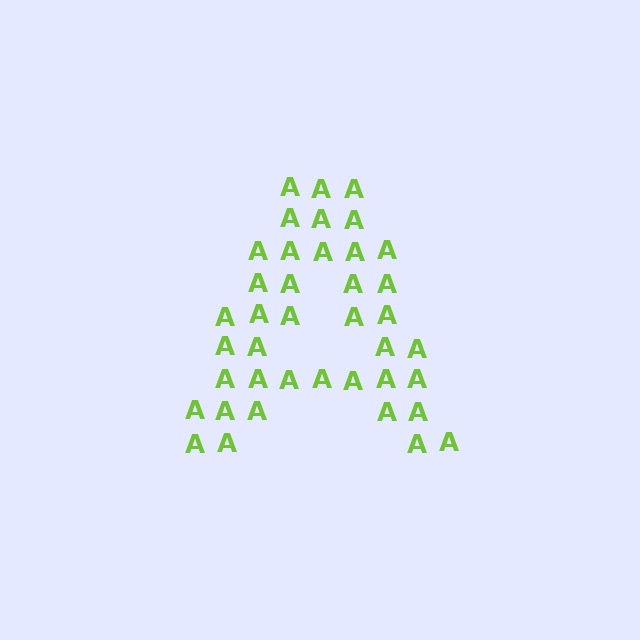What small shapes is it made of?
It is made of small letter A's.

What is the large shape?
The large shape is the letter A.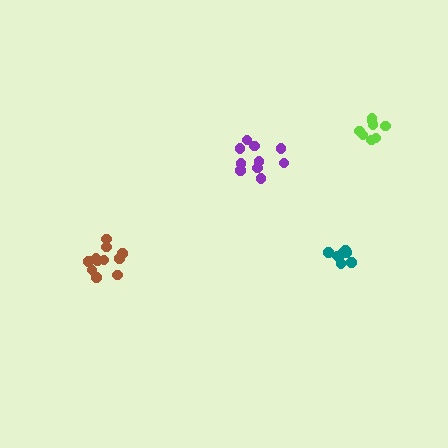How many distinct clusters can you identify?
There are 4 distinct clusters.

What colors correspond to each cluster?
The clusters are colored: purple, brown, lime, teal.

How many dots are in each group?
Group 1: 10 dots, Group 2: 11 dots, Group 3: 8 dots, Group 4: 7 dots (36 total).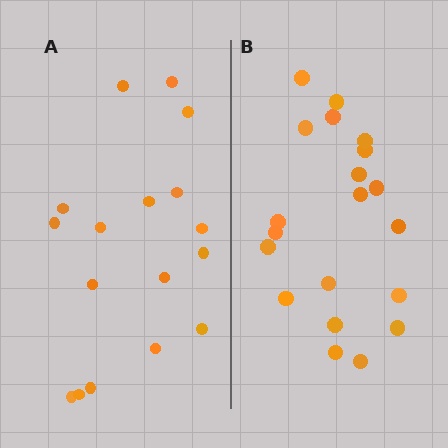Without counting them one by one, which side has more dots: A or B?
Region B (the right region) has more dots.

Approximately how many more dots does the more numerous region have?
Region B has just a few more — roughly 2 or 3 more dots than region A.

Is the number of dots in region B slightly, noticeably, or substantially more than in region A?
Region B has only slightly more — the two regions are fairly close. The ratio is roughly 1.2 to 1.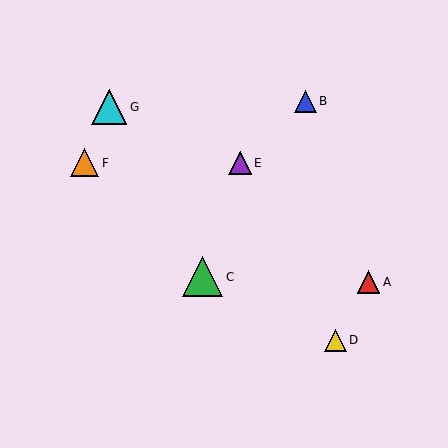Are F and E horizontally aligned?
Yes, both are at y≈163.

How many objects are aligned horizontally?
2 objects (E, F) are aligned horizontally.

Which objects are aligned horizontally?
Objects E, F are aligned horizontally.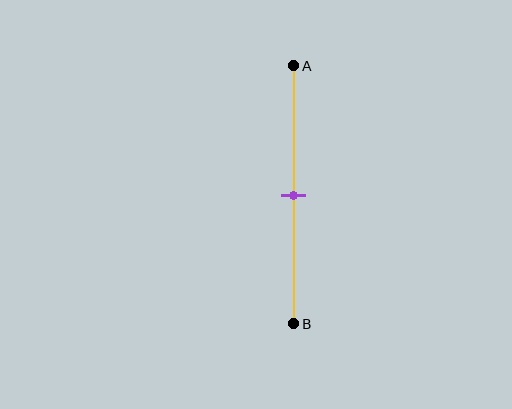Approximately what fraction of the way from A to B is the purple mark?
The purple mark is approximately 50% of the way from A to B.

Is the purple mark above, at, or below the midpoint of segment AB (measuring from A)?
The purple mark is approximately at the midpoint of segment AB.